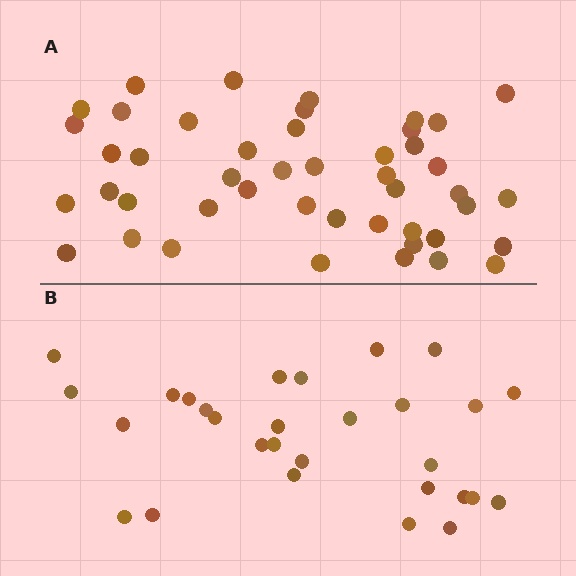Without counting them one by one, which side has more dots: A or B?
Region A (the top region) has more dots.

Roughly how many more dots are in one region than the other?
Region A has approximately 15 more dots than region B.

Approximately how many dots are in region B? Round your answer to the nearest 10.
About 30 dots. (The exact count is 29, which rounds to 30.)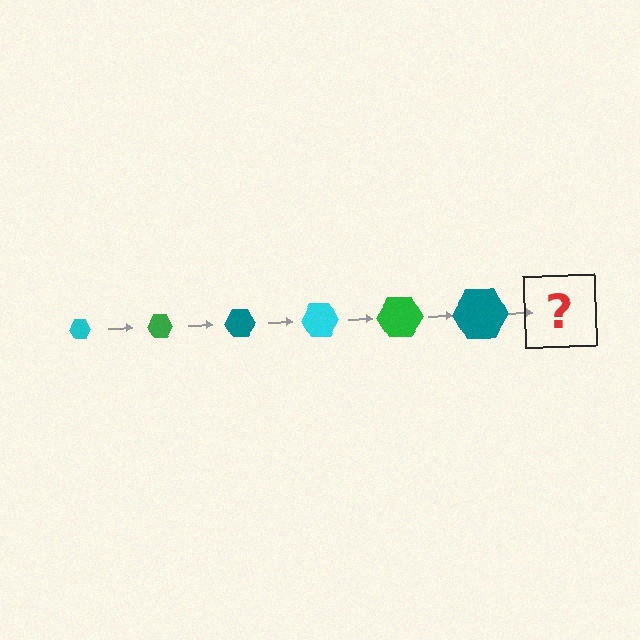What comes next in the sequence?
The next element should be a cyan hexagon, larger than the previous one.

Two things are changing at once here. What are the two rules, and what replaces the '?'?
The two rules are that the hexagon grows larger each step and the color cycles through cyan, green, and teal. The '?' should be a cyan hexagon, larger than the previous one.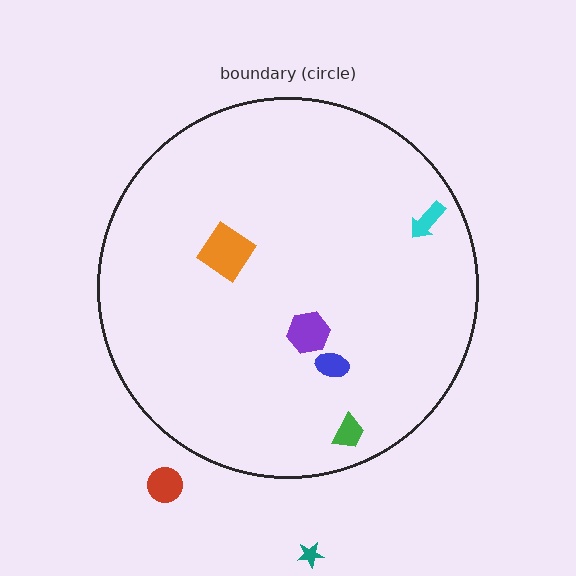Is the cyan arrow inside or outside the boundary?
Inside.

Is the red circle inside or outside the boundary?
Outside.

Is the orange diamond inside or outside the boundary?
Inside.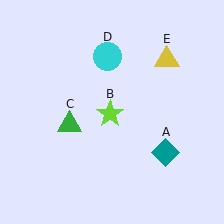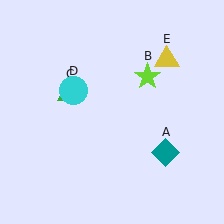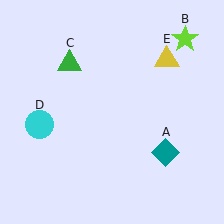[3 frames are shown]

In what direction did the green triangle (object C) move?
The green triangle (object C) moved up.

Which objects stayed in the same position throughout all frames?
Teal diamond (object A) and yellow triangle (object E) remained stationary.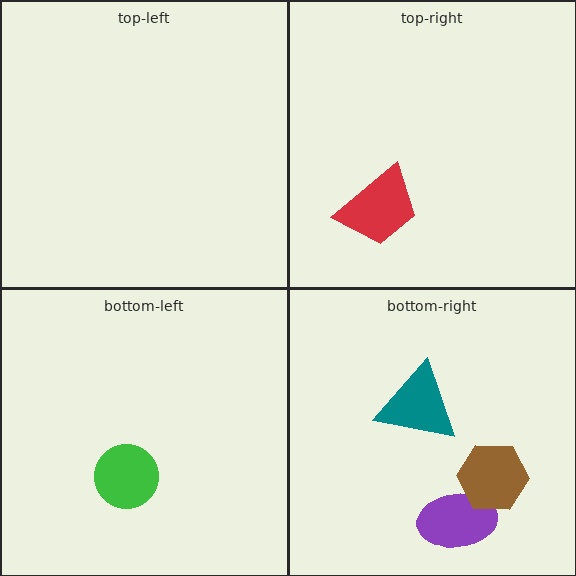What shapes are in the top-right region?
The red trapezoid.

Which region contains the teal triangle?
The bottom-right region.